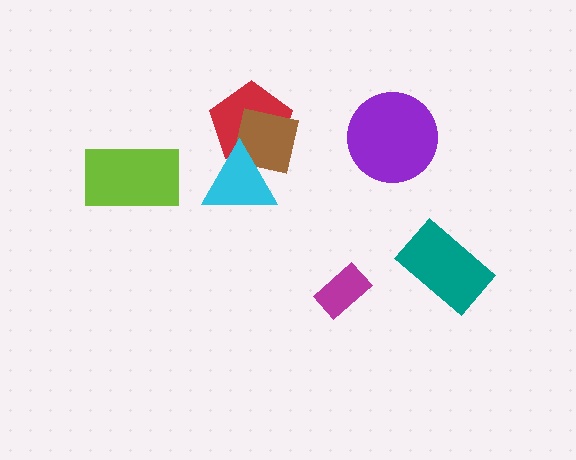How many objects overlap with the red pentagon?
2 objects overlap with the red pentagon.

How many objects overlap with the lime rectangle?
0 objects overlap with the lime rectangle.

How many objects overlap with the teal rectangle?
0 objects overlap with the teal rectangle.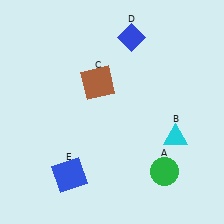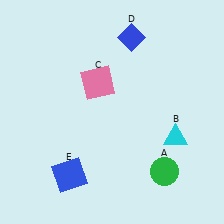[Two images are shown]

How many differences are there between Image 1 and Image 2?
There is 1 difference between the two images.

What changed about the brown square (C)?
In Image 1, C is brown. In Image 2, it changed to pink.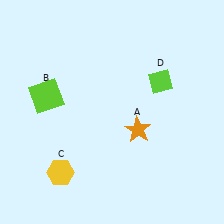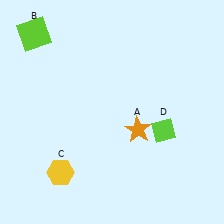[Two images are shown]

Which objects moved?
The objects that moved are: the lime square (B), the lime diamond (D).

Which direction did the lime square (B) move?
The lime square (B) moved up.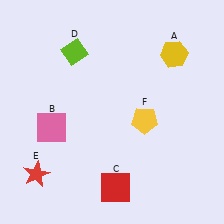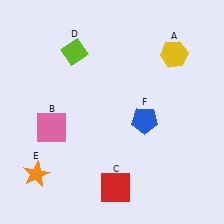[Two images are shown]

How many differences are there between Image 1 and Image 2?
There are 2 differences between the two images.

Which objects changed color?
E changed from red to orange. F changed from yellow to blue.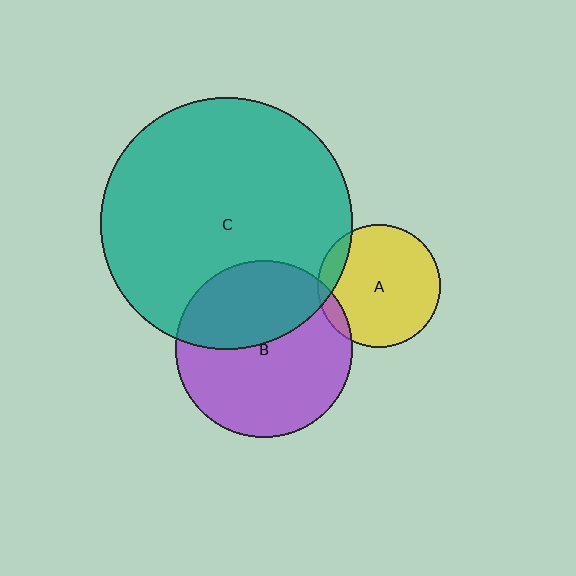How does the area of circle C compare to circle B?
Approximately 2.0 times.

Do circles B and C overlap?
Yes.